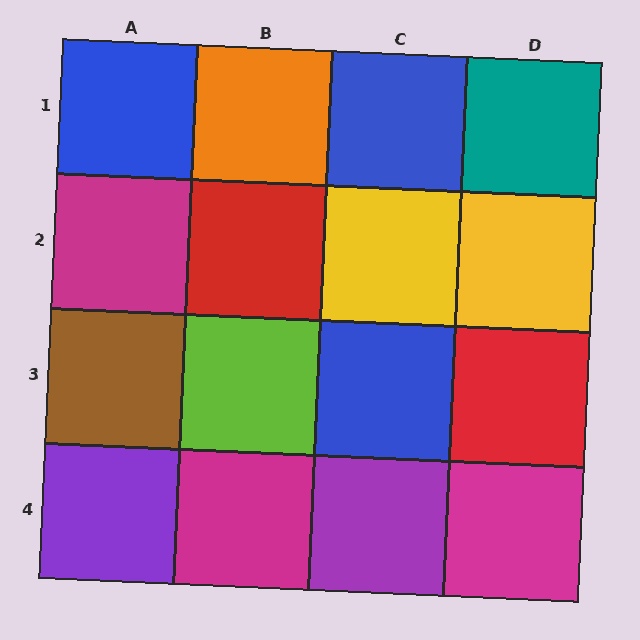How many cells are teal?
1 cell is teal.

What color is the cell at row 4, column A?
Purple.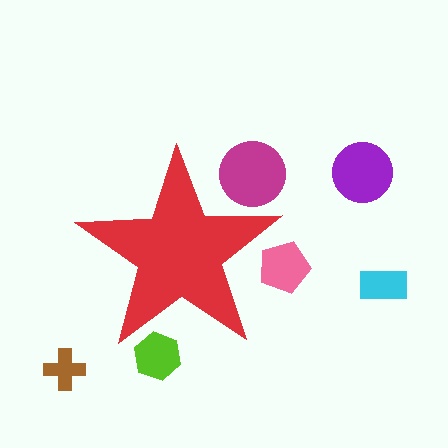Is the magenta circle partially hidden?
Yes, the magenta circle is partially hidden behind the red star.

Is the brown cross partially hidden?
No, the brown cross is fully visible.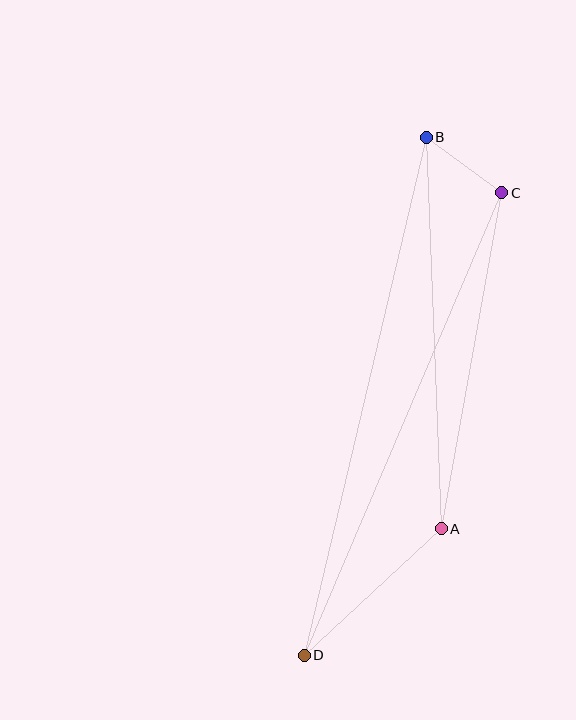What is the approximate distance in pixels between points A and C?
The distance between A and C is approximately 341 pixels.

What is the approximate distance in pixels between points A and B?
The distance between A and B is approximately 392 pixels.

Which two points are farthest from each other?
Points B and D are farthest from each other.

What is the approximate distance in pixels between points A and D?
The distance between A and D is approximately 187 pixels.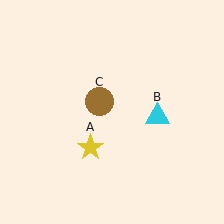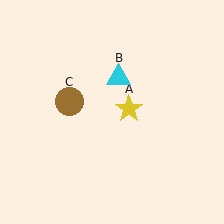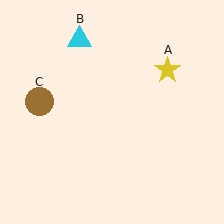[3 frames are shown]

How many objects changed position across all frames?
3 objects changed position: yellow star (object A), cyan triangle (object B), brown circle (object C).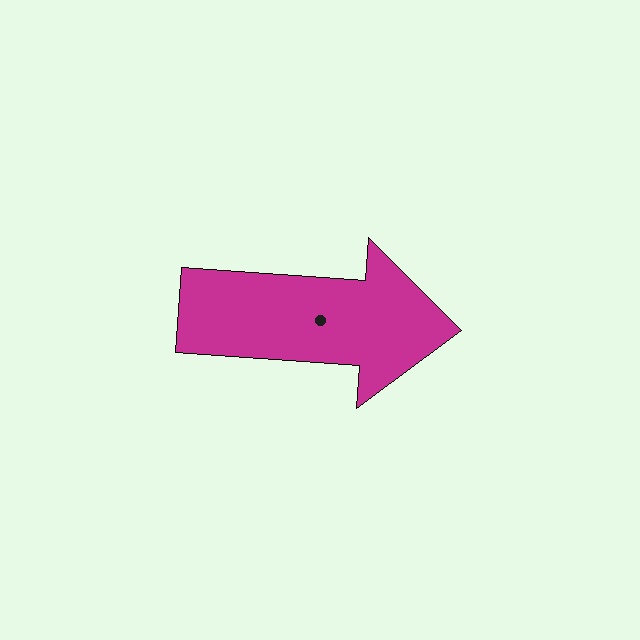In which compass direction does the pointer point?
East.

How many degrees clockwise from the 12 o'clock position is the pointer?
Approximately 94 degrees.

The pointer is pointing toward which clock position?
Roughly 3 o'clock.